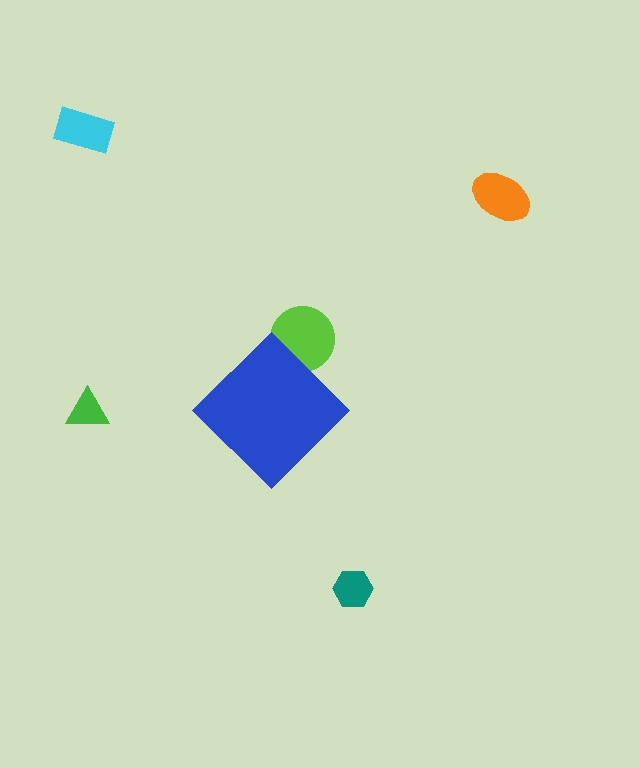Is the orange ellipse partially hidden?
No, the orange ellipse is fully visible.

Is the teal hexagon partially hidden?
No, the teal hexagon is fully visible.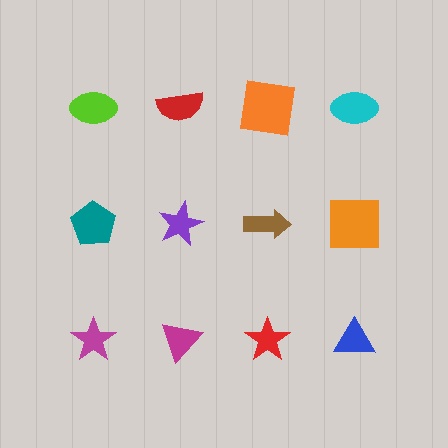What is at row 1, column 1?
A lime ellipse.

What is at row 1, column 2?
A red semicircle.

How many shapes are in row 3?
4 shapes.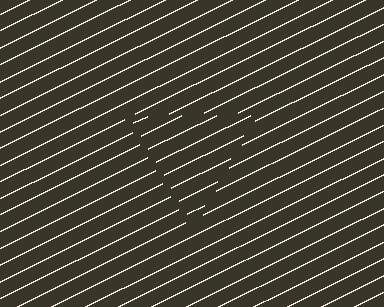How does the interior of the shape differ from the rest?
The interior of the shape contains the same grating, shifted by half a period — the contour is defined by the phase discontinuity where line-ends from the inner and outer gratings abut.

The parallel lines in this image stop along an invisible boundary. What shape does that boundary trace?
An illusory triangle. The interior of the shape contains the same grating, shifted by half a period — the contour is defined by the phase discontinuity where line-ends from the inner and outer gratings abut.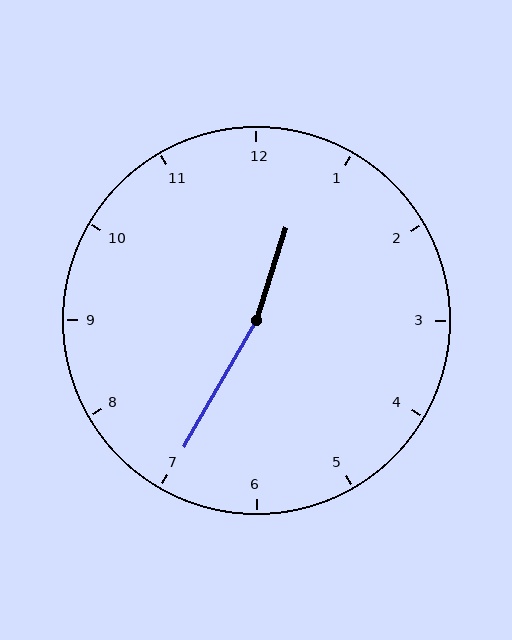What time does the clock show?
12:35.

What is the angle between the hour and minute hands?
Approximately 168 degrees.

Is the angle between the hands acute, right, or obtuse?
It is obtuse.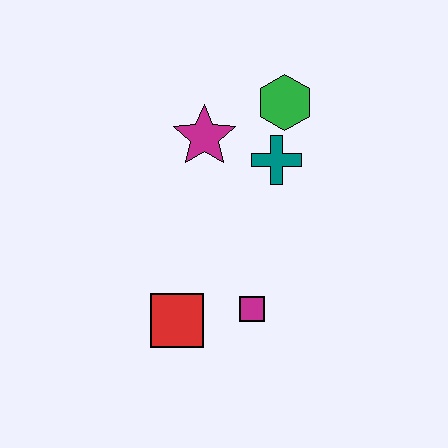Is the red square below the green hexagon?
Yes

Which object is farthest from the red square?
The green hexagon is farthest from the red square.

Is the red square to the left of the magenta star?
Yes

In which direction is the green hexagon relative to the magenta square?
The green hexagon is above the magenta square.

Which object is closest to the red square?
The magenta square is closest to the red square.